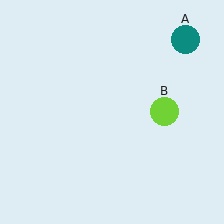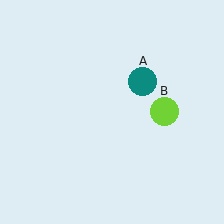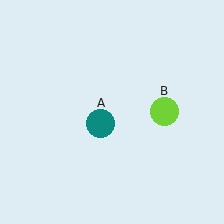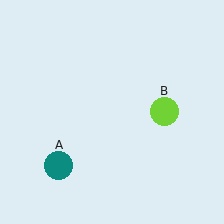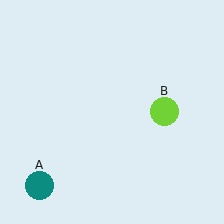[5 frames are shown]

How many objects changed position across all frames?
1 object changed position: teal circle (object A).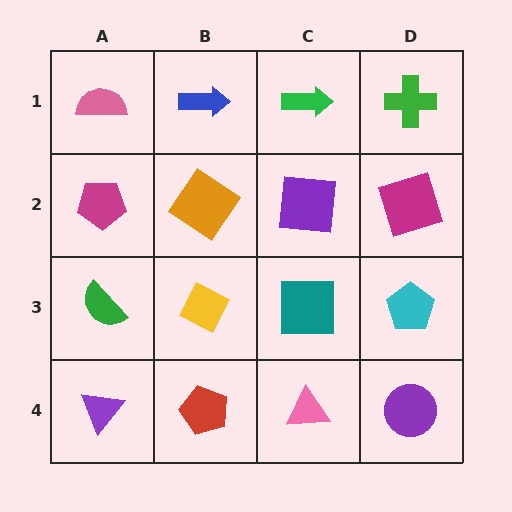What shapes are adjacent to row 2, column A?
A pink semicircle (row 1, column A), a green semicircle (row 3, column A), an orange diamond (row 2, column B).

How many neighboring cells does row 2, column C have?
4.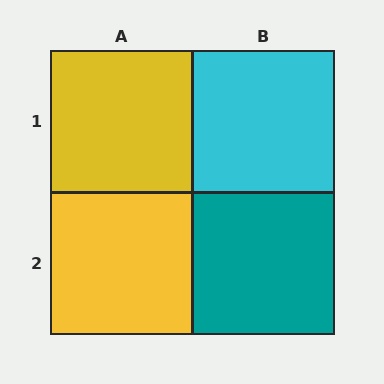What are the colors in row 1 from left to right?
Yellow, cyan.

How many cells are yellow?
2 cells are yellow.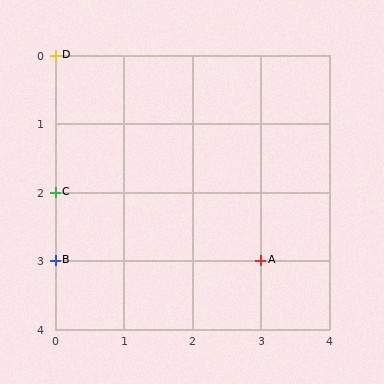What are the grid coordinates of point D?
Point D is at grid coordinates (0, 0).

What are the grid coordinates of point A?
Point A is at grid coordinates (3, 3).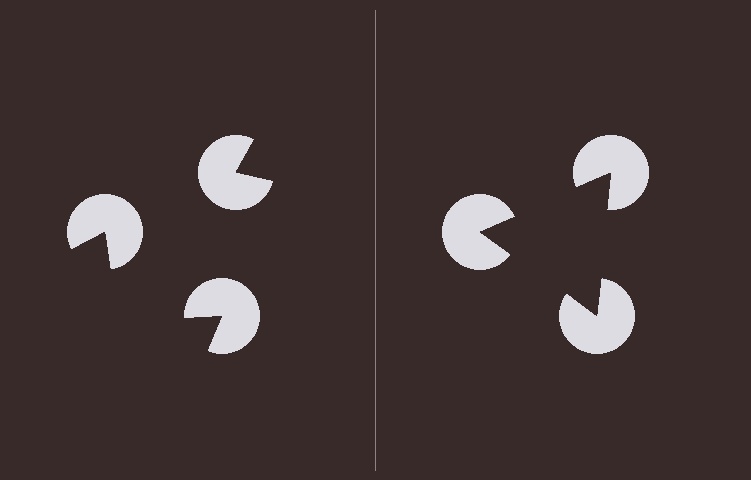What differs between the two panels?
The pac-man discs are positioned identically on both sides; only the wedge orientations differ. On the right they align to a triangle; on the left they are misaligned.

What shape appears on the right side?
An illusory triangle.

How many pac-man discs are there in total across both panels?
6 — 3 on each side.